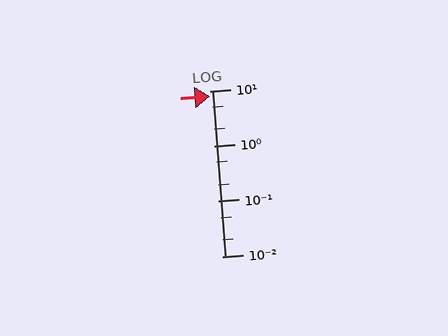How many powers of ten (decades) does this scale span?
The scale spans 3 decades, from 0.01 to 10.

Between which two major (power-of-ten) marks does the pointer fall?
The pointer is between 1 and 10.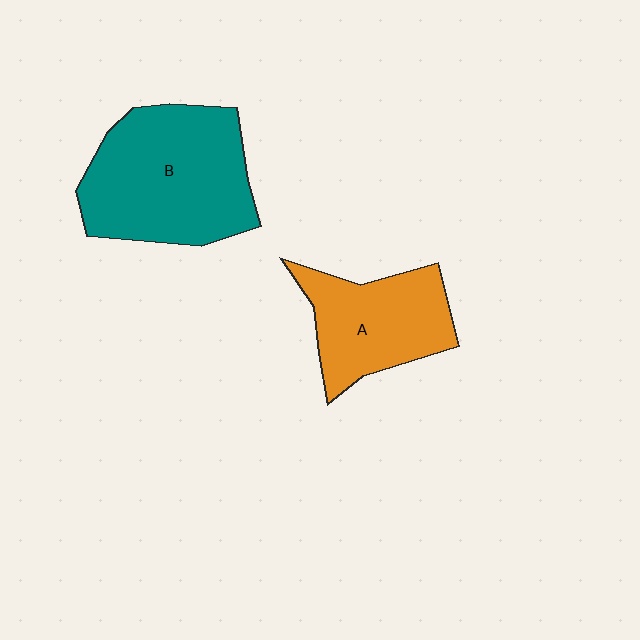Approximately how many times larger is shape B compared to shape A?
Approximately 1.5 times.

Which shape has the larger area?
Shape B (teal).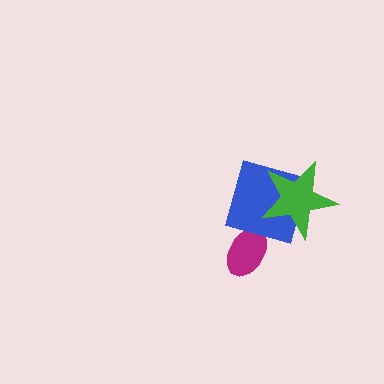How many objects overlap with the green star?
1 object overlaps with the green star.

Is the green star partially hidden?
No, no other shape covers it.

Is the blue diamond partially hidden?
Yes, it is partially covered by another shape.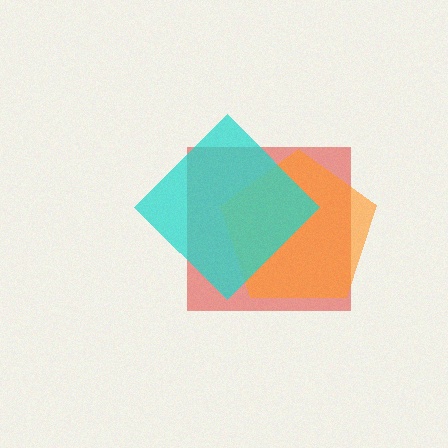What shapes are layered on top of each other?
The layered shapes are: a red square, an orange pentagon, a cyan diamond.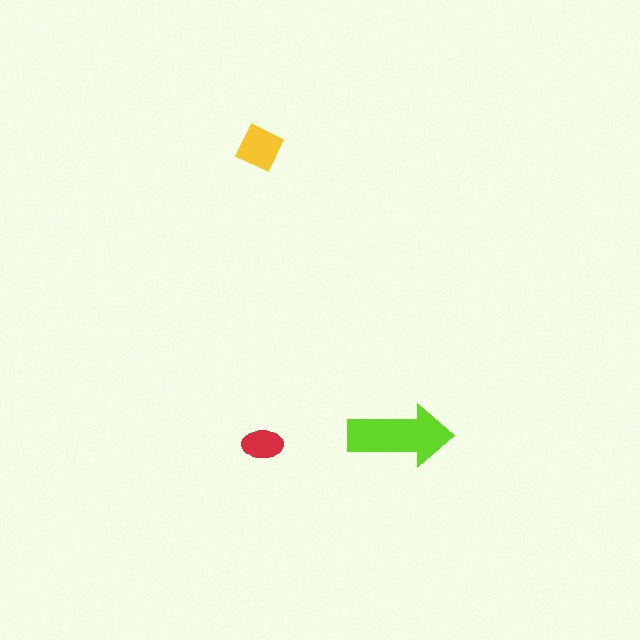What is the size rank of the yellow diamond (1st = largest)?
2nd.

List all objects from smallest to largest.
The red ellipse, the yellow diamond, the lime arrow.